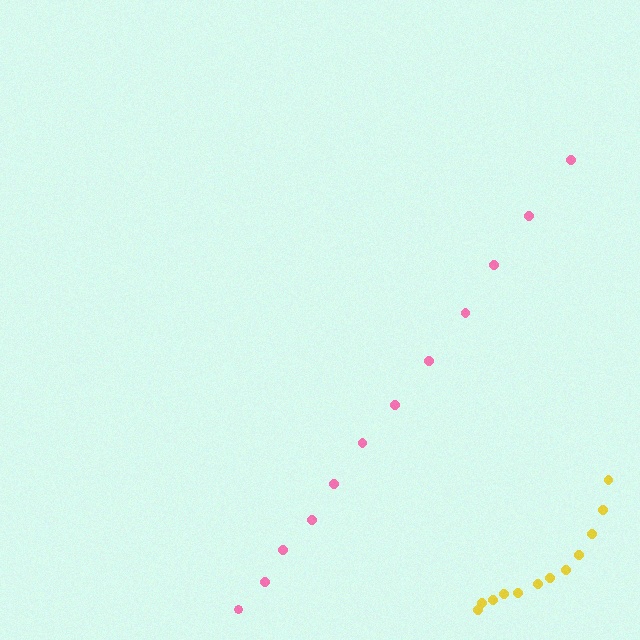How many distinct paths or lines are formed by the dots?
There are 2 distinct paths.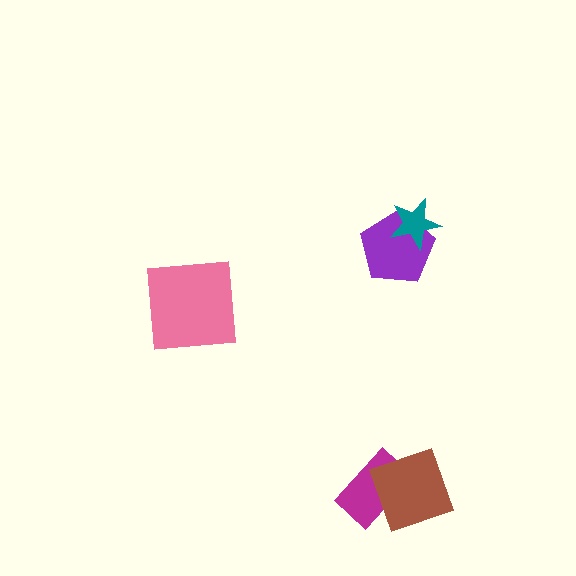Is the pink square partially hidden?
No, no other shape covers it.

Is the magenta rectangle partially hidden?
Yes, it is partially covered by another shape.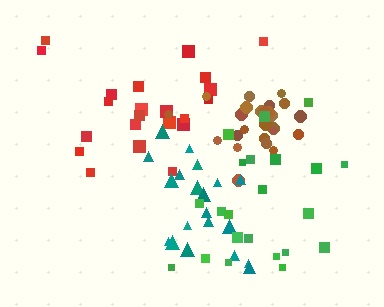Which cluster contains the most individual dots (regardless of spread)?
Brown (25).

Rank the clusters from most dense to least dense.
brown, teal, red, green.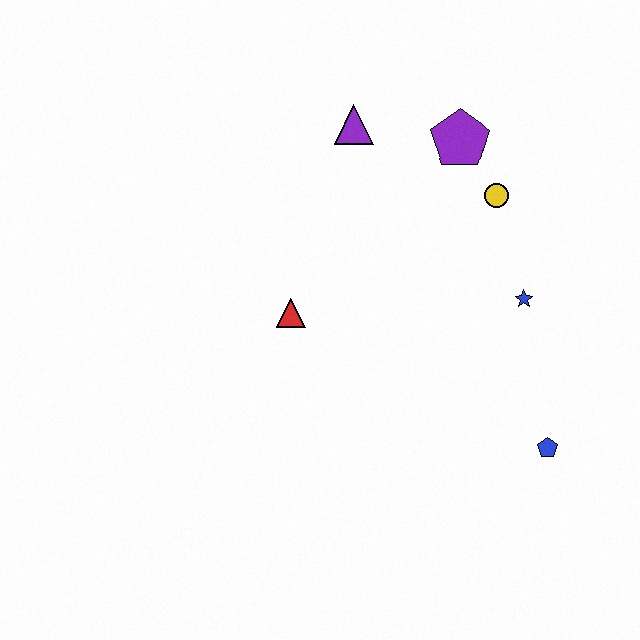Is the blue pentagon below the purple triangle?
Yes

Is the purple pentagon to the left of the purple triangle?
No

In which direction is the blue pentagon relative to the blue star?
The blue pentagon is below the blue star.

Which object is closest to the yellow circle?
The purple pentagon is closest to the yellow circle.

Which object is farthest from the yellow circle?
The blue pentagon is farthest from the yellow circle.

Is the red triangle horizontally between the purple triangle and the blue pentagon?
No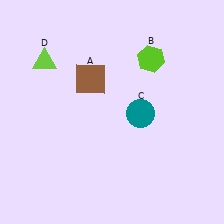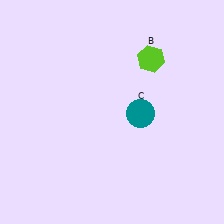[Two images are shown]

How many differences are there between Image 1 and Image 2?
There are 2 differences between the two images.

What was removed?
The brown square (A), the lime triangle (D) were removed in Image 2.